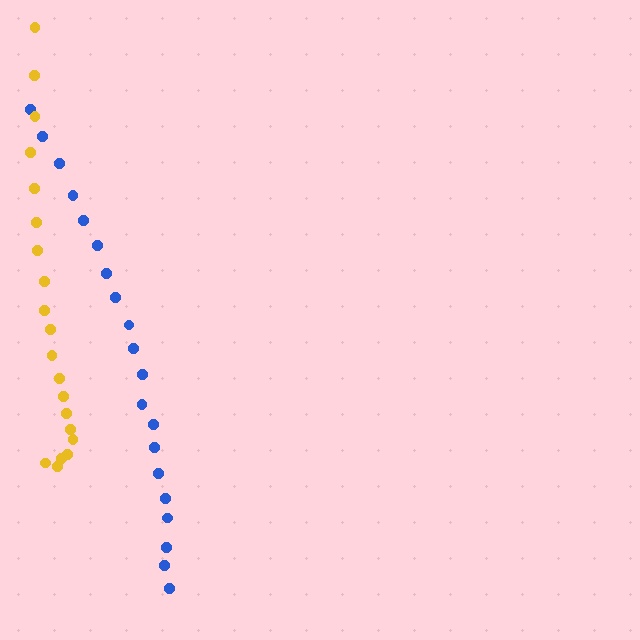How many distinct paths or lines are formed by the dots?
There are 2 distinct paths.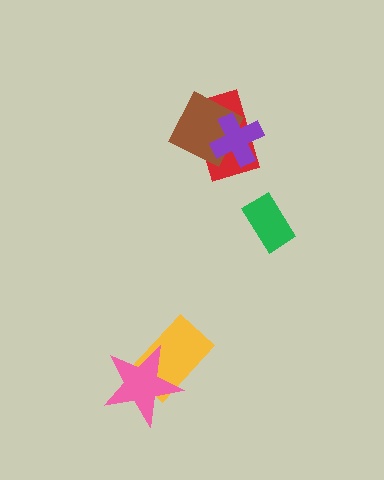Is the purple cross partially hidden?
No, no other shape covers it.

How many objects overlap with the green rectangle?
0 objects overlap with the green rectangle.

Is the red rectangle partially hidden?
Yes, it is partially covered by another shape.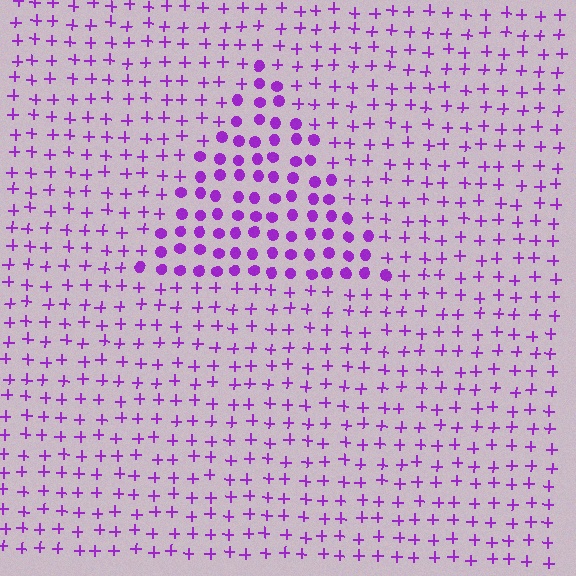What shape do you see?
I see a triangle.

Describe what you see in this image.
The image is filled with small purple elements arranged in a uniform grid. A triangle-shaped region contains circles, while the surrounding area contains plus signs. The boundary is defined purely by the change in element shape.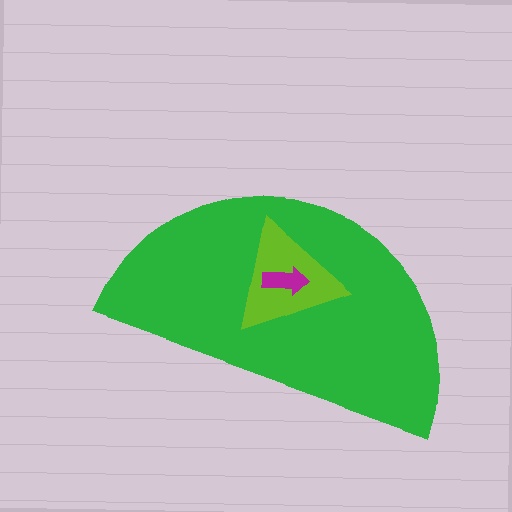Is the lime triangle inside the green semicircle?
Yes.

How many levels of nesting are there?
3.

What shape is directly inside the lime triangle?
The magenta arrow.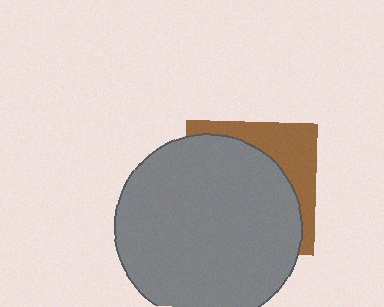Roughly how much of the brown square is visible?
A small part of it is visible (roughly 30%).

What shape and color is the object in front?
The object in front is a gray circle.